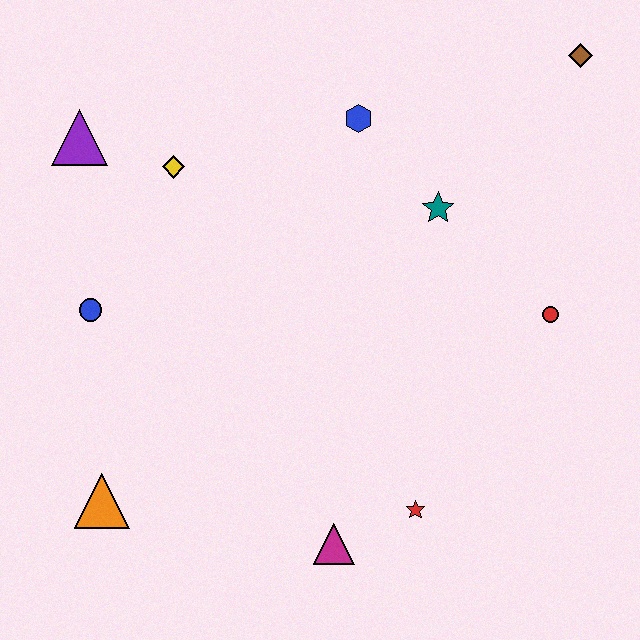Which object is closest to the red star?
The magenta triangle is closest to the red star.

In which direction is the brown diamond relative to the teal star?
The brown diamond is above the teal star.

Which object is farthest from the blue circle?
The brown diamond is farthest from the blue circle.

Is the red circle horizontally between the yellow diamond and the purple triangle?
No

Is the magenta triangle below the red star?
Yes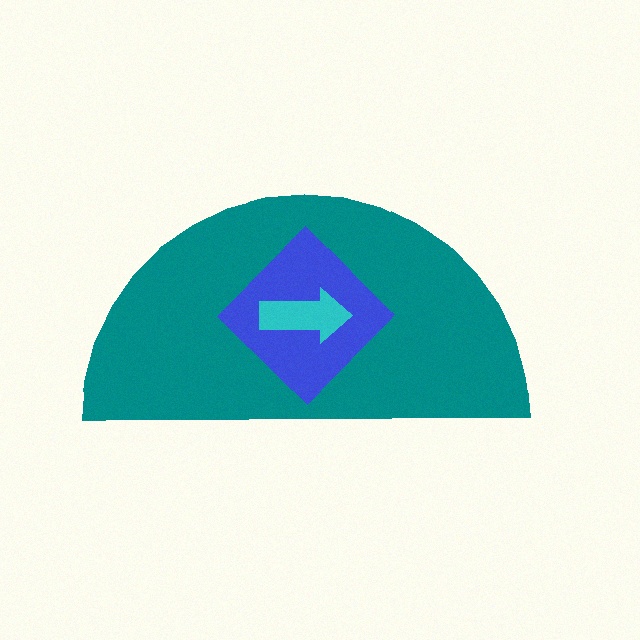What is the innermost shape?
The cyan arrow.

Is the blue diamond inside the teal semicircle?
Yes.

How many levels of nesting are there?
3.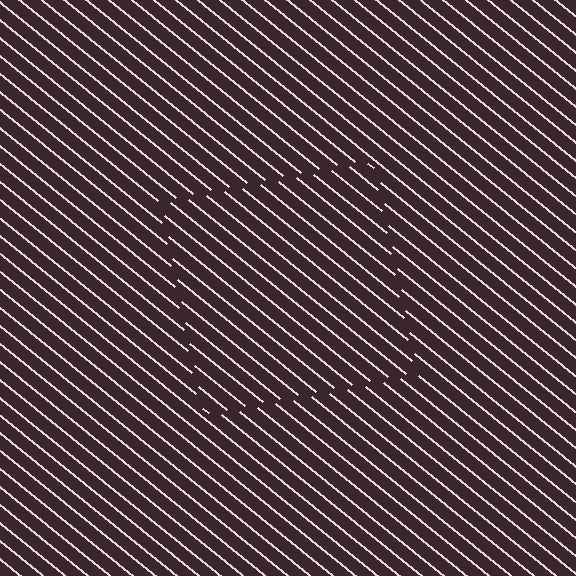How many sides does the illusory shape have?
4 sides — the line-ends trace a square.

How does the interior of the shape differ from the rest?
The interior of the shape contains the same grating, shifted by half a period — the contour is defined by the phase discontinuity where line-ends from the inner and outer gratings abut.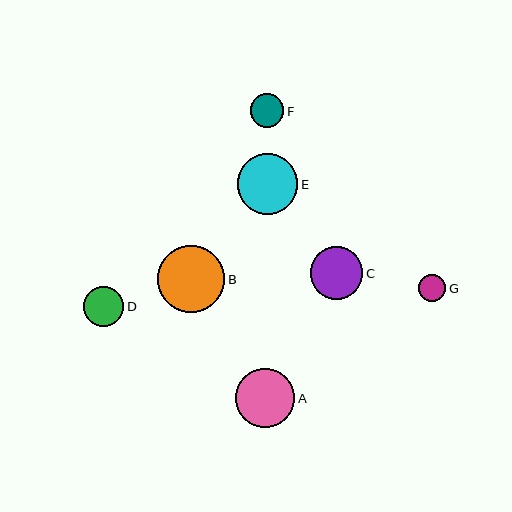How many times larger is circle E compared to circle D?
Circle E is approximately 1.5 times the size of circle D.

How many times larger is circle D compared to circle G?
Circle D is approximately 1.5 times the size of circle G.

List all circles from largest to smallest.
From largest to smallest: B, E, A, C, D, F, G.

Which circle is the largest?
Circle B is the largest with a size of approximately 67 pixels.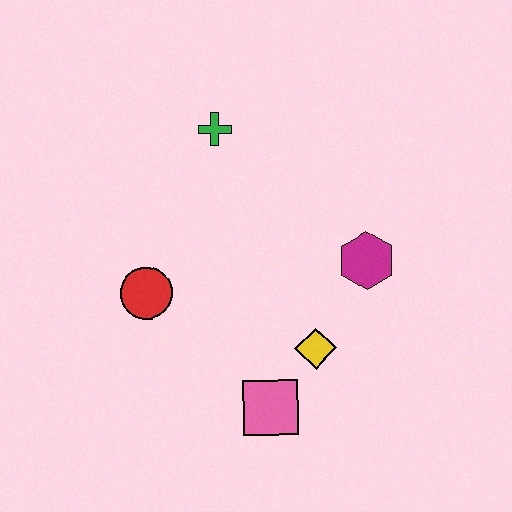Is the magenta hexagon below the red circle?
No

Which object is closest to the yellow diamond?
The pink square is closest to the yellow diamond.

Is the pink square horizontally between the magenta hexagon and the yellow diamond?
No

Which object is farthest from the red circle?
The magenta hexagon is farthest from the red circle.